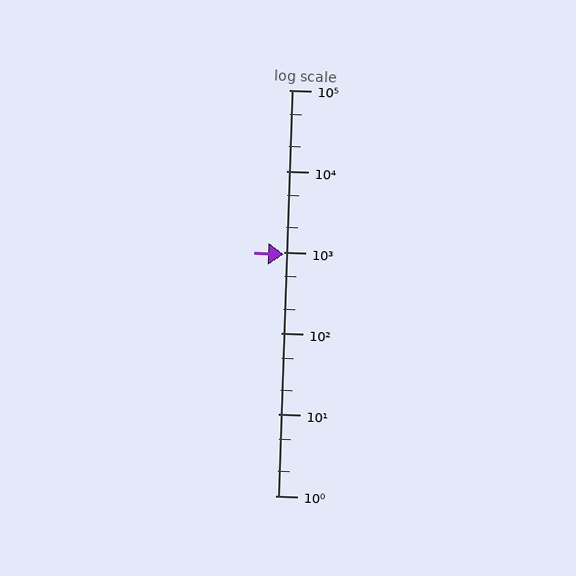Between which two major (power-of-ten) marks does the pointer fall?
The pointer is between 100 and 1000.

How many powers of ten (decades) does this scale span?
The scale spans 5 decades, from 1 to 100000.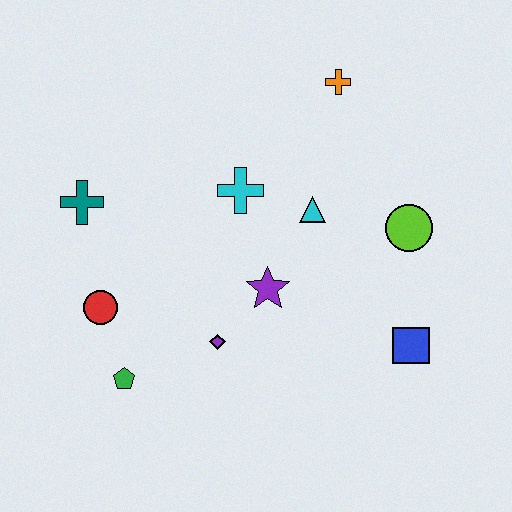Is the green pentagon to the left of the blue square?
Yes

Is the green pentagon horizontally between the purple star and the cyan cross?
No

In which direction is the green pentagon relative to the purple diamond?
The green pentagon is to the left of the purple diamond.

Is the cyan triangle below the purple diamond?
No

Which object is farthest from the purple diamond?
The orange cross is farthest from the purple diamond.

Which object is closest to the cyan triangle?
The cyan cross is closest to the cyan triangle.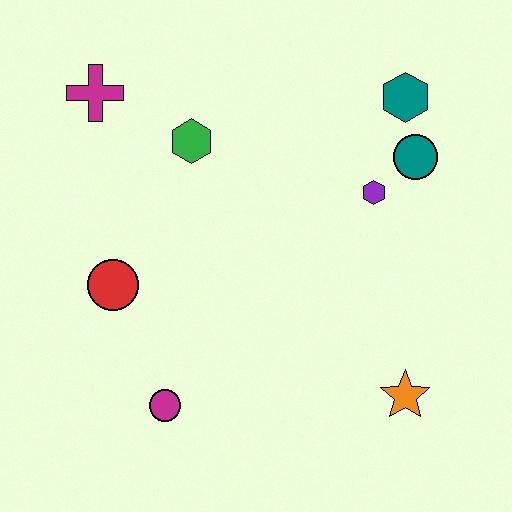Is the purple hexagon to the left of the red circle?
No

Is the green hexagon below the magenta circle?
No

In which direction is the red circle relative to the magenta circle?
The red circle is above the magenta circle.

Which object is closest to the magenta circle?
The red circle is closest to the magenta circle.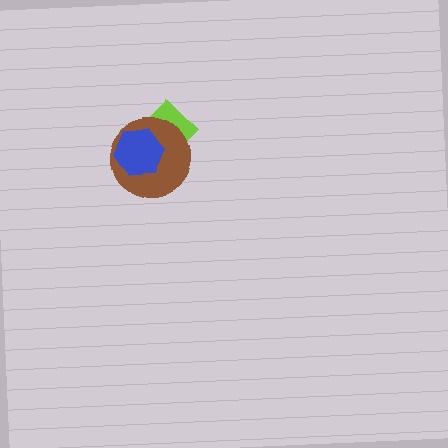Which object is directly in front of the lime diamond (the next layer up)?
The brown circle is directly in front of the lime diamond.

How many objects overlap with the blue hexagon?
2 objects overlap with the blue hexagon.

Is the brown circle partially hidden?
Yes, it is partially covered by another shape.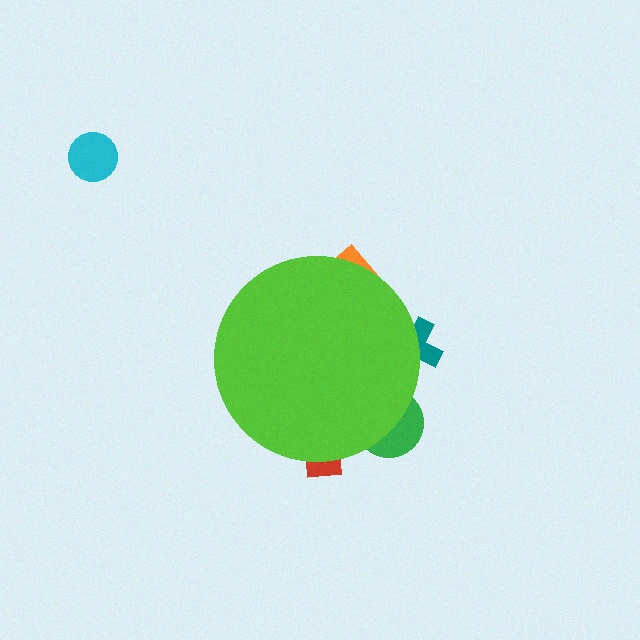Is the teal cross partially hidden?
Yes, the teal cross is partially hidden behind the lime circle.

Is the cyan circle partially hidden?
No, the cyan circle is fully visible.